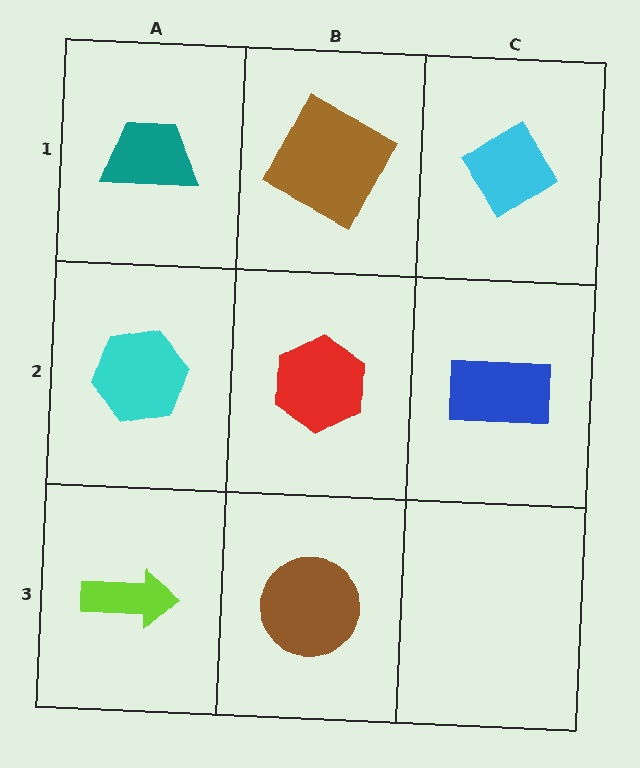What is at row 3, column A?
A lime arrow.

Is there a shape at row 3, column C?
No, that cell is empty.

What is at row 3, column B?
A brown circle.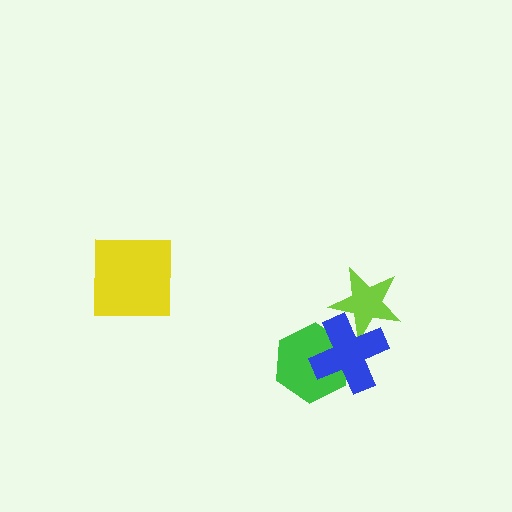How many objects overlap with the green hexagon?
1 object overlaps with the green hexagon.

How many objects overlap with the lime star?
1 object overlaps with the lime star.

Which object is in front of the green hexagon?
The blue cross is in front of the green hexagon.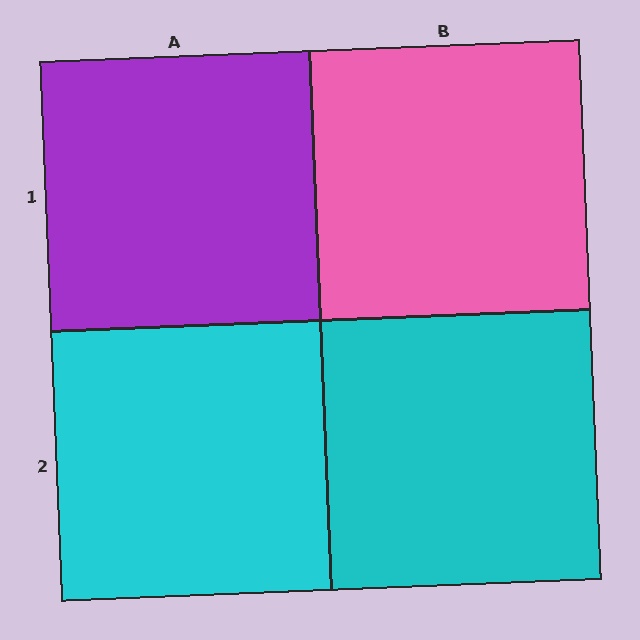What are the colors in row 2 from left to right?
Cyan, cyan.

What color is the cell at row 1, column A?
Purple.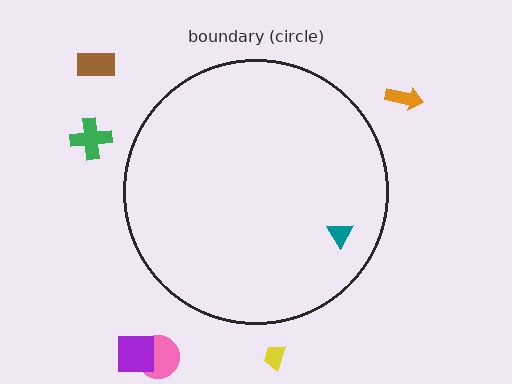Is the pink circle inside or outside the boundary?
Outside.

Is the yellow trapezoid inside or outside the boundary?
Outside.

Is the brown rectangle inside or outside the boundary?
Outside.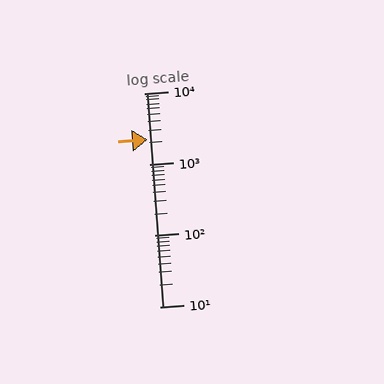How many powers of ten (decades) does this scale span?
The scale spans 3 decades, from 10 to 10000.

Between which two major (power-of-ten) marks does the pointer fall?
The pointer is between 1000 and 10000.